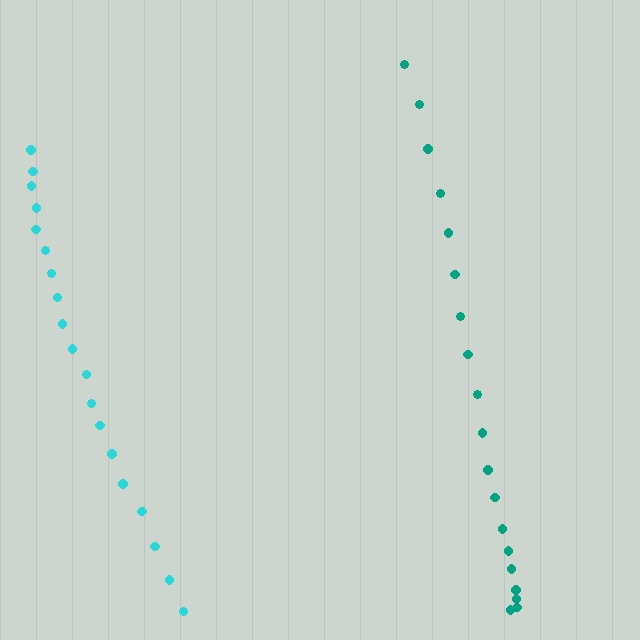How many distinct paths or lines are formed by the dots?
There are 2 distinct paths.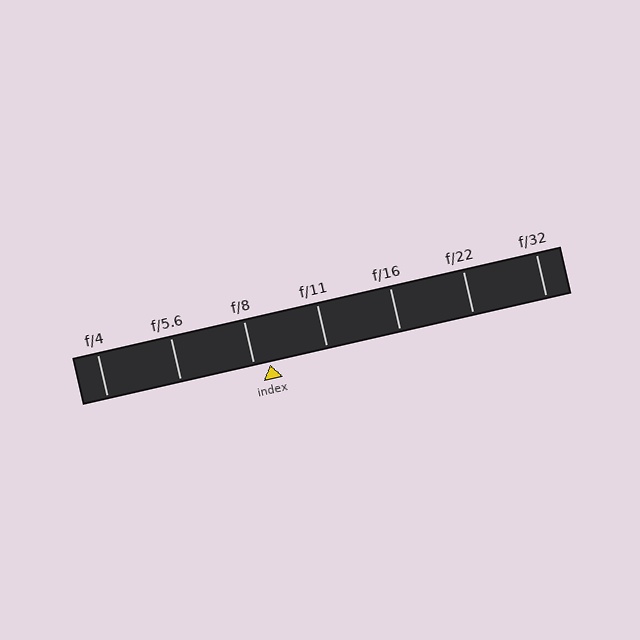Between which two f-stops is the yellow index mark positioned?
The index mark is between f/8 and f/11.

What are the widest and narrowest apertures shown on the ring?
The widest aperture shown is f/4 and the narrowest is f/32.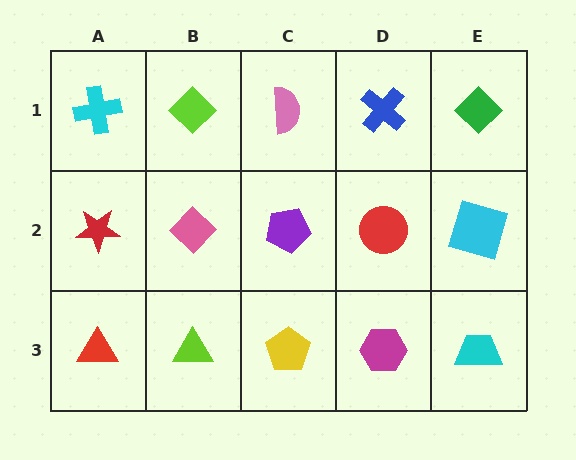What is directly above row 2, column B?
A lime diamond.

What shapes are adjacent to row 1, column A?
A red star (row 2, column A), a lime diamond (row 1, column B).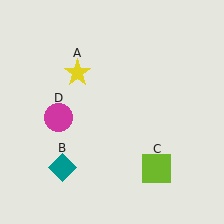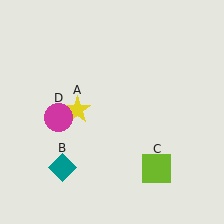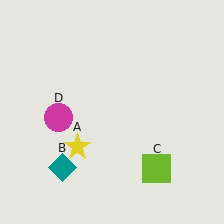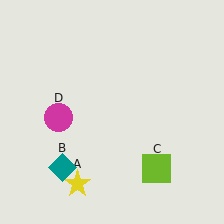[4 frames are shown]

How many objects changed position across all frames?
1 object changed position: yellow star (object A).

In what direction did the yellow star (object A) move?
The yellow star (object A) moved down.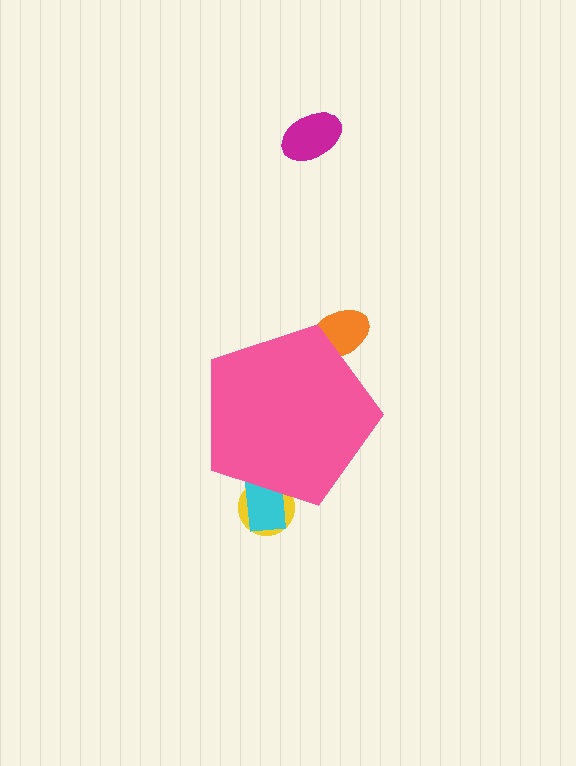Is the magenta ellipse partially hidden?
No, the magenta ellipse is fully visible.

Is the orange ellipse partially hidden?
Yes, the orange ellipse is partially hidden behind the pink pentagon.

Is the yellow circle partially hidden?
Yes, the yellow circle is partially hidden behind the pink pentagon.